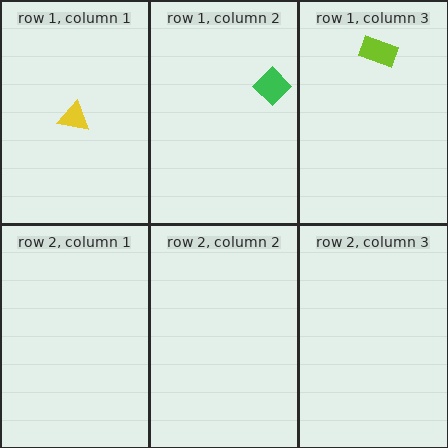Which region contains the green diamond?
The row 1, column 2 region.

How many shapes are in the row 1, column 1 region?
1.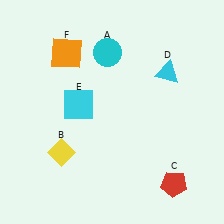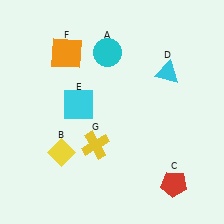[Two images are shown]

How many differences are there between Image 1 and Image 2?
There is 1 difference between the two images.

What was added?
A yellow cross (G) was added in Image 2.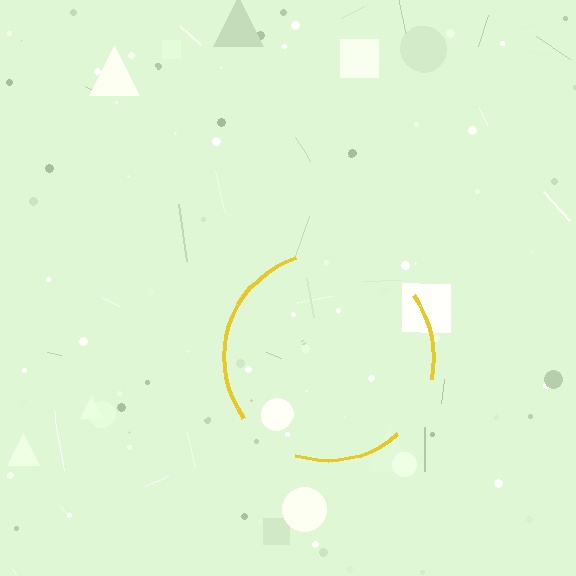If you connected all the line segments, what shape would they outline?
They would outline a circle.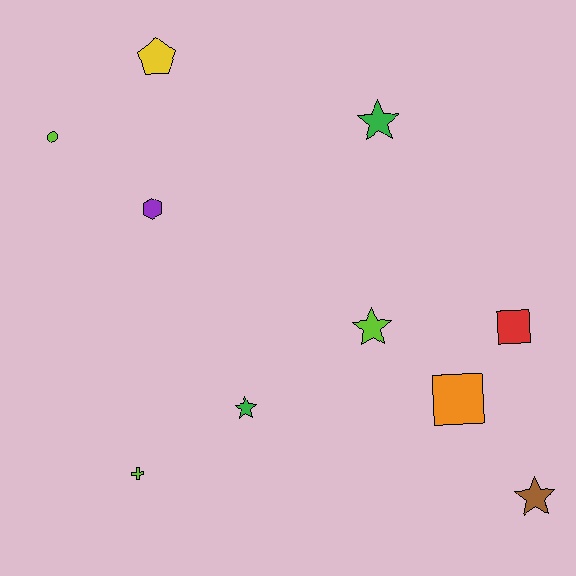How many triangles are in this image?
There are no triangles.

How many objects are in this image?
There are 10 objects.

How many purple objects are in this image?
There is 1 purple object.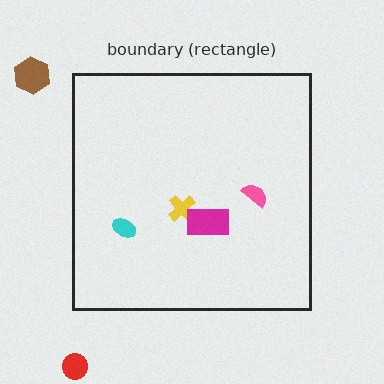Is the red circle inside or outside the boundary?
Outside.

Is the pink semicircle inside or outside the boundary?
Inside.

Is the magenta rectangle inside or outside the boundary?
Inside.